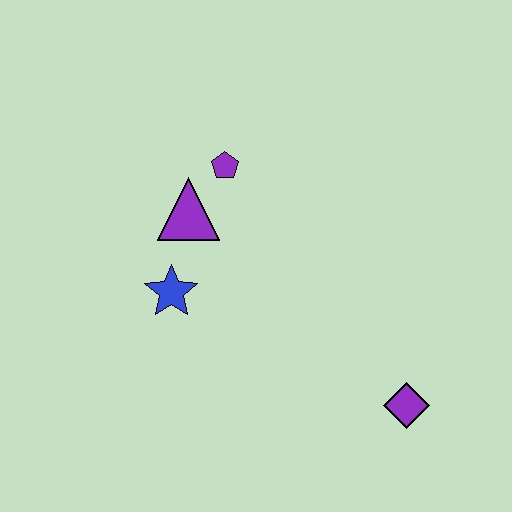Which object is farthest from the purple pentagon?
The purple diamond is farthest from the purple pentagon.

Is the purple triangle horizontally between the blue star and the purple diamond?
Yes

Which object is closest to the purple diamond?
The blue star is closest to the purple diamond.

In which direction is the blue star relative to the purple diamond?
The blue star is to the left of the purple diamond.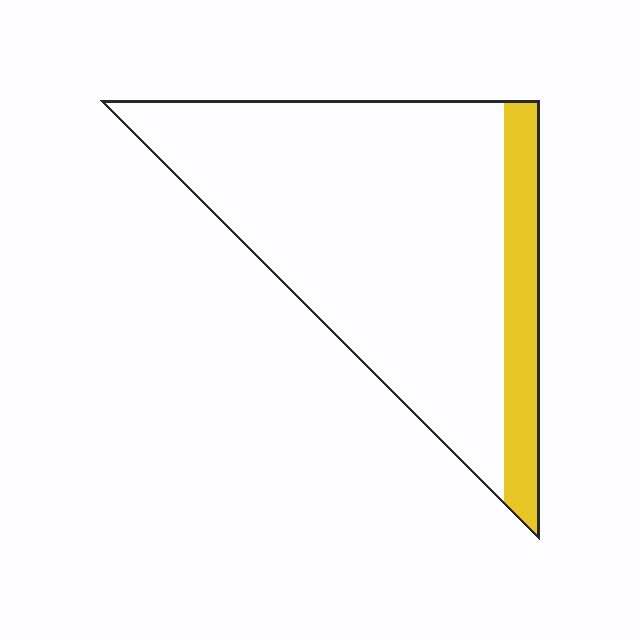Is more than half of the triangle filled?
No.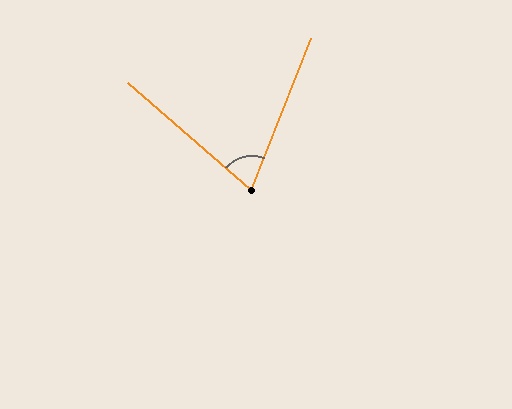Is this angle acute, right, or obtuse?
It is acute.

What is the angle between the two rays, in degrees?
Approximately 71 degrees.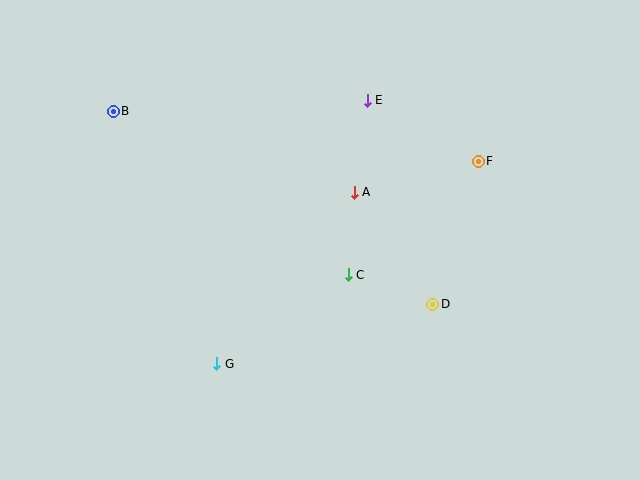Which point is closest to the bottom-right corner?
Point D is closest to the bottom-right corner.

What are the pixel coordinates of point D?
Point D is at (433, 304).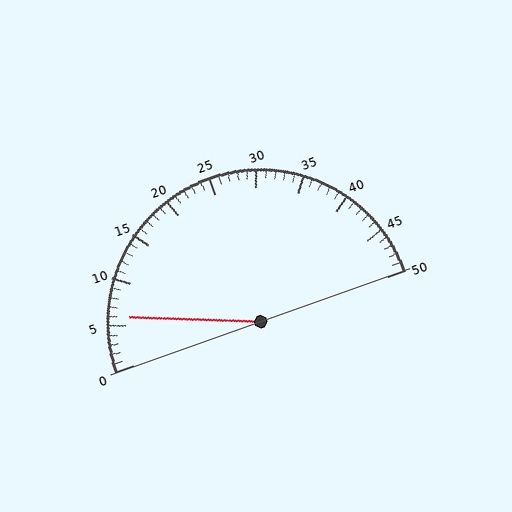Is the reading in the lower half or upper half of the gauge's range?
The reading is in the lower half of the range (0 to 50).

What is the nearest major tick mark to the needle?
The nearest major tick mark is 5.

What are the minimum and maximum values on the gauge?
The gauge ranges from 0 to 50.